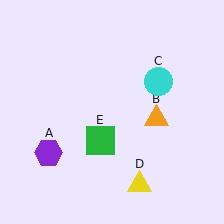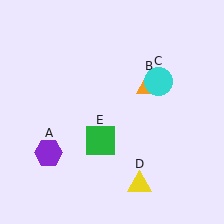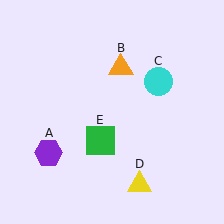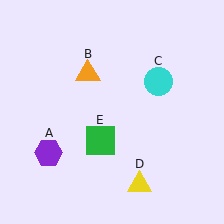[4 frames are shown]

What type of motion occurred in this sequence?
The orange triangle (object B) rotated counterclockwise around the center of the scene.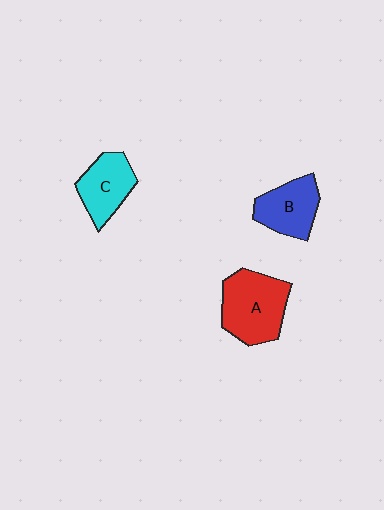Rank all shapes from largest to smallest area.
From largest to smallest: A (red), B (blue), C (cyan).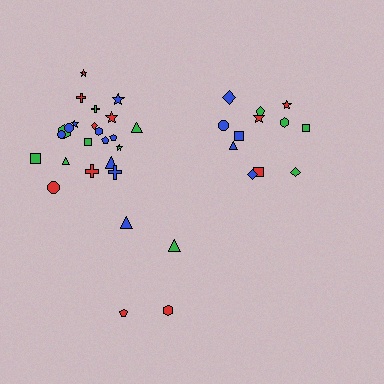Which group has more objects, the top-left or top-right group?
The top-left group.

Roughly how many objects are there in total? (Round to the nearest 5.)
Roughly 40 objects in total.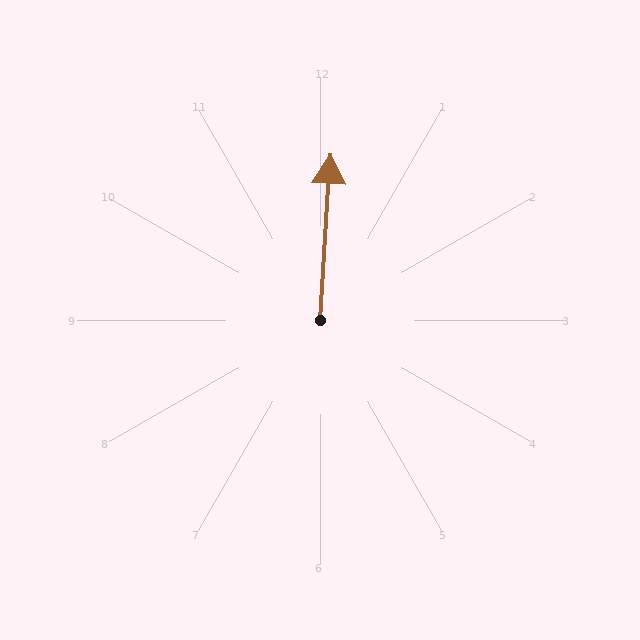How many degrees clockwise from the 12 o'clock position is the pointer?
Approximately 4 degrees.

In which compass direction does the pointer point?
North.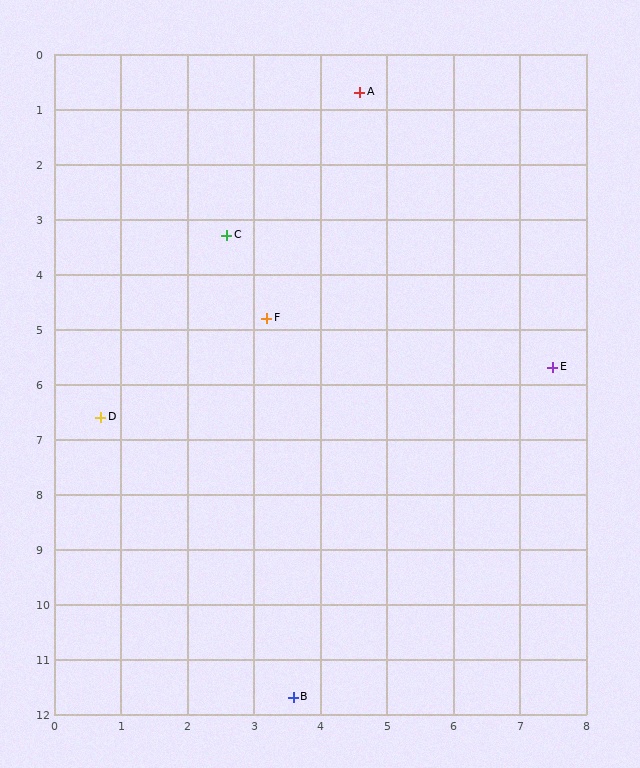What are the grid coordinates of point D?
Point D is at approximately (0.7, 6.6).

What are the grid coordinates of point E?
Point E is at approximately (7.5, 5.7).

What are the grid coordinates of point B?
Point B is at approximately (3.6, 11.7).